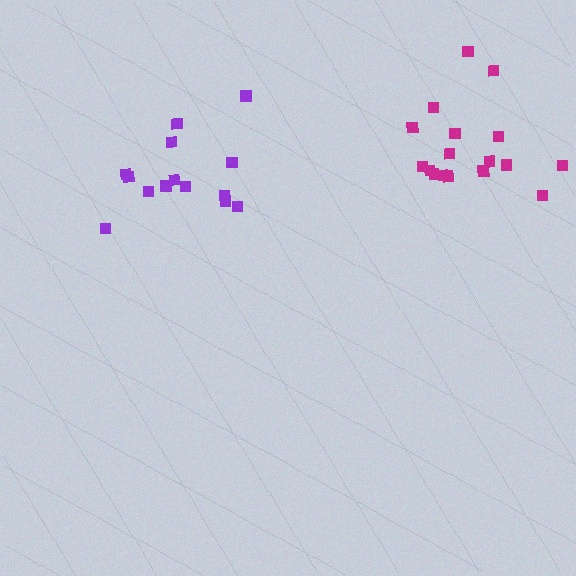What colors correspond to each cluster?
The clusters are colored: purple, magenta.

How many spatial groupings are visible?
There are 2 spatial groupings.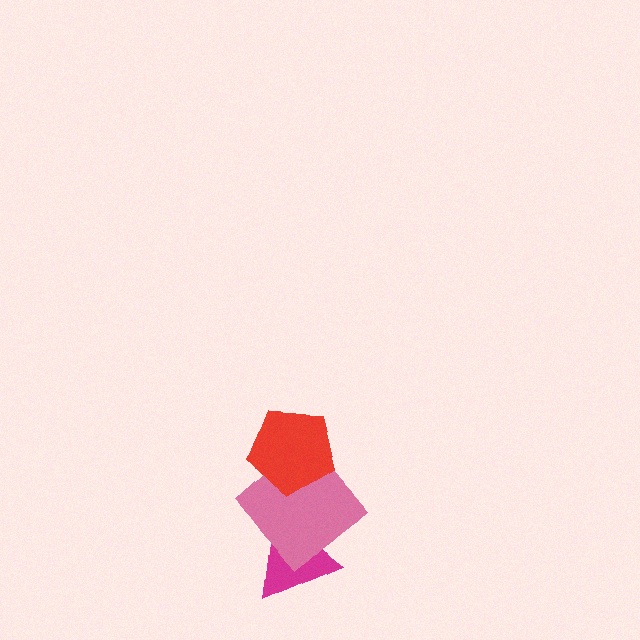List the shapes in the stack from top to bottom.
From top to bottom: the red pentagon, the pink diamond, the magenta triangle.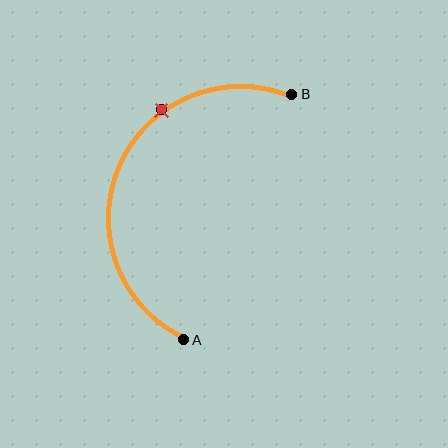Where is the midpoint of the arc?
The arc midpoint is the point on the curve farthest from the straight line joining A and B. It sits to the left of that line.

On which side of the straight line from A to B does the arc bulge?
The arc bulges to the left of the straight line connecting A and B.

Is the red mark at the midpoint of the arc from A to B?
No. The red mark lies on the arc but is closer to endpoint B. The arc midpoint would be at the point on the curve equidistant along the arc from both A and B.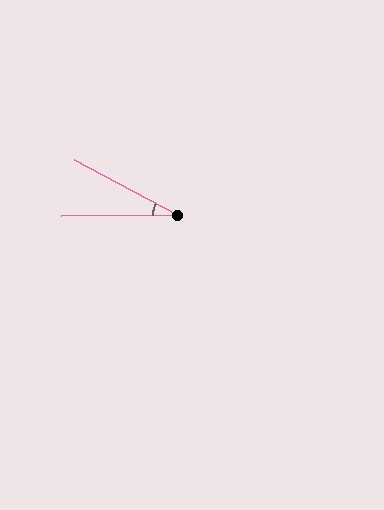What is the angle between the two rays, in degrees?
Approximately 28 degrees.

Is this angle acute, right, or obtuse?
It is acute.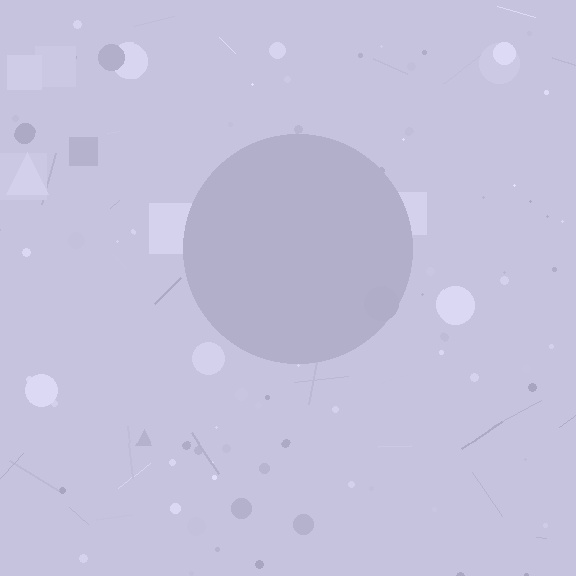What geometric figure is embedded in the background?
A circle is embedded in the background.